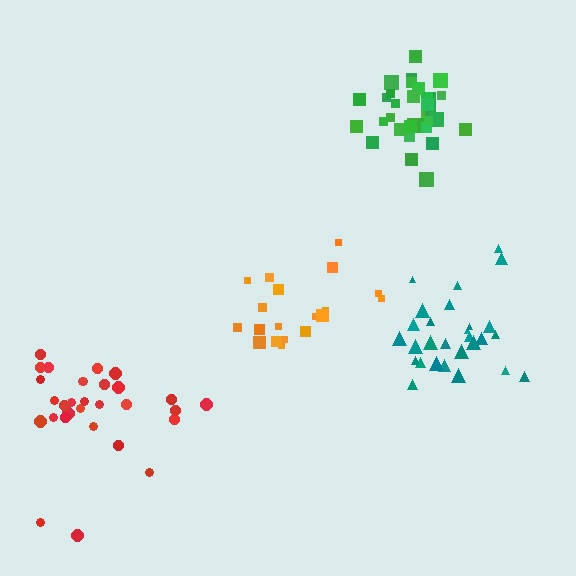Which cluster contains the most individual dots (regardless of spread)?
Green (33).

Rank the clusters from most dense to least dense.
green, teal, orange, red.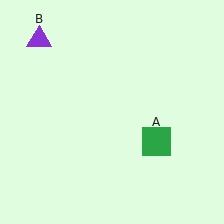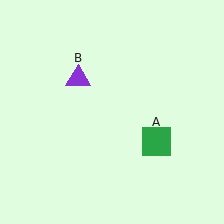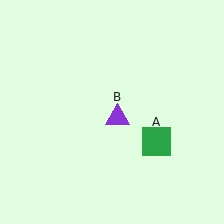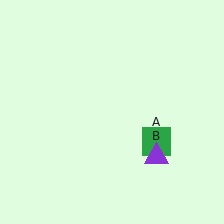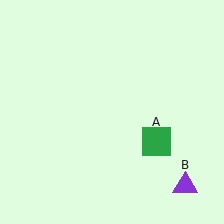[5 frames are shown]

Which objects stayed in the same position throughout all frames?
Green square (object A) remained stationary.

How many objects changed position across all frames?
1 object changed position: purple triangle (object B).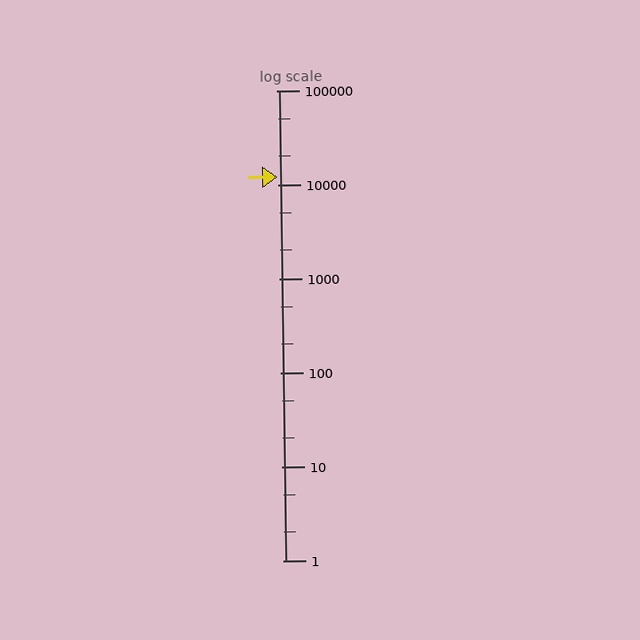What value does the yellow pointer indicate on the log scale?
The pointer indicates approximately 12000.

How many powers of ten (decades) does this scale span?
The scale spans 5 decades, from 1 to 100000.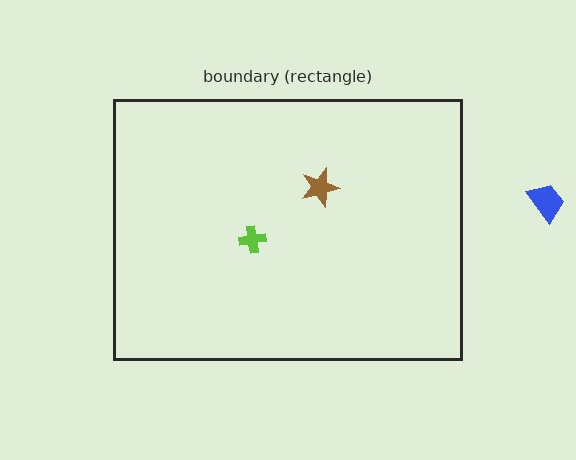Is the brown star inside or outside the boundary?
Inside.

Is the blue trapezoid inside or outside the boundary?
Outside.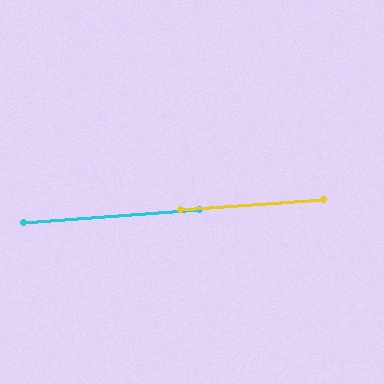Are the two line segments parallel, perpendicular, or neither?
Parallel — their directions differ by only 0.3°.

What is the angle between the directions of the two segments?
Approximately 0 degrees.